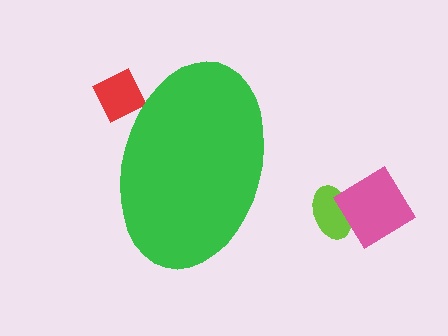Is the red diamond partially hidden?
Yes, the red diamond is partially hidden behind the green ellipse.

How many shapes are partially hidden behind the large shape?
1 shape is partially hidden.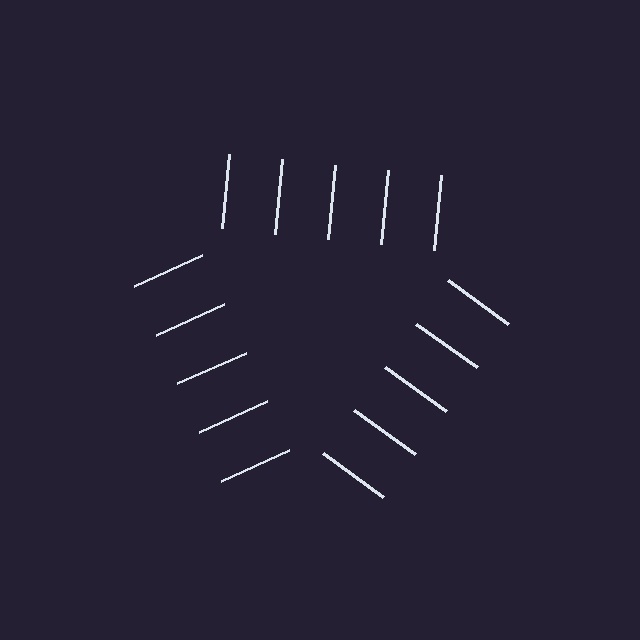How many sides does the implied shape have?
3 sides — the line-ends trace a triangle.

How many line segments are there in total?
15 — 5 along each of the 3 edges.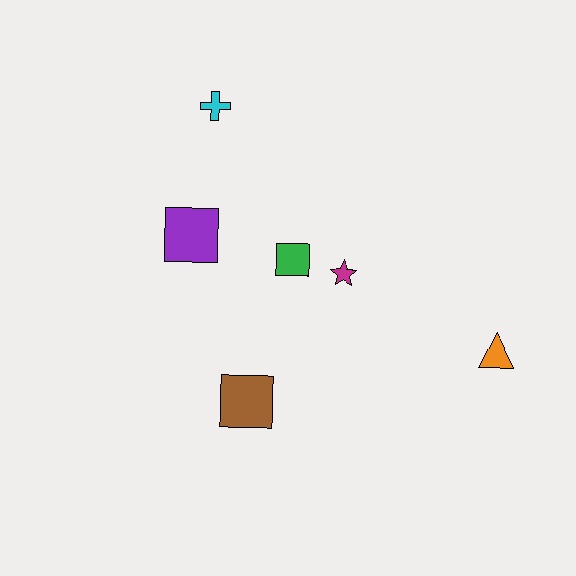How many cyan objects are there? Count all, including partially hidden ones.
There is 1 cyan object.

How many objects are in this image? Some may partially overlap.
There are 6 objects.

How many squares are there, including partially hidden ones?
There are 3 squares.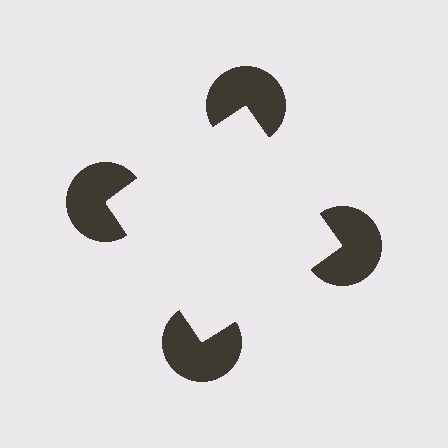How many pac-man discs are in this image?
There are 4 — one at each vertex of the illusory square.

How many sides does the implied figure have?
4 sides.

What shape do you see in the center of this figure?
An illusory square — its edges are inferred from the aligned wedge cuts in the pac-man discs, not physically drawn.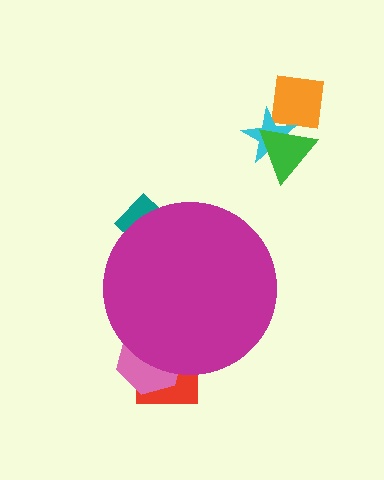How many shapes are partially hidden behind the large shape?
3 shapes are partially hidden.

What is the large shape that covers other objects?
A magenta circle.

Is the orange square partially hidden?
No, the orange square is fully visible.